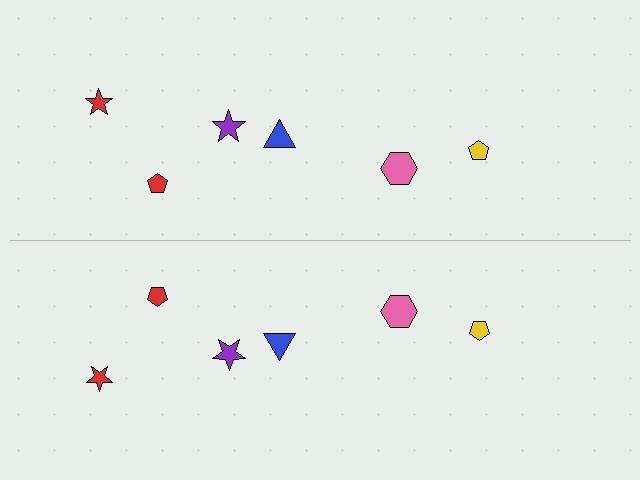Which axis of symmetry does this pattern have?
The pattern has a horizontal axis of symmetry running through the center of the image.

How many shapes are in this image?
There are 12 shapes in this image.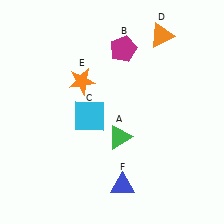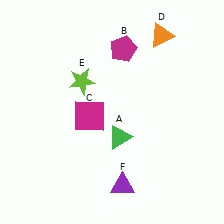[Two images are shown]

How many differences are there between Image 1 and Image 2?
There are 3 differences between the two images.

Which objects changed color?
C changed from cyan to magenta. E changed from orange to lime. F changed from blue to purple.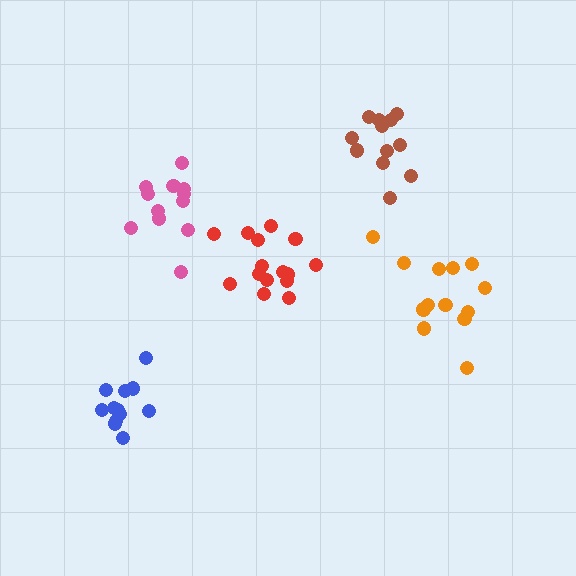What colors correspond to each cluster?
The clusters are colored: brown, blue, orange, pink, red.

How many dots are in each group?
Group 1: 12 dots, Group 2: 12 dots, Group 3: 13 dots, Group 4: 12 dots, Group 5: 15 dots (64 total).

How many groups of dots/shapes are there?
There are 5 groups.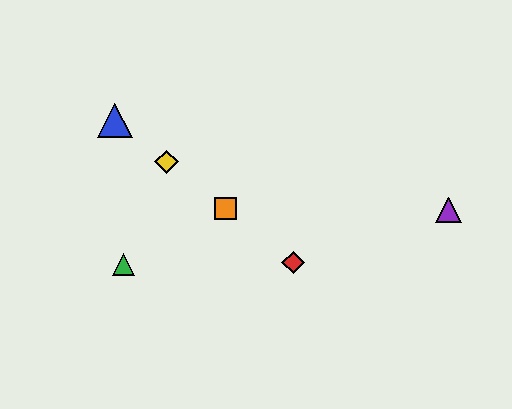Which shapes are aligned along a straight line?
The red diamond, the blue triangle, the yellow diamond, the orange square are aligned along a straight line.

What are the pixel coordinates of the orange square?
The orange square is at (225, 209).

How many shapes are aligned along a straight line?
4 shapes (the red diamond, the blue triangle, the yellow diamond, the orange square) are aligned along a straight line.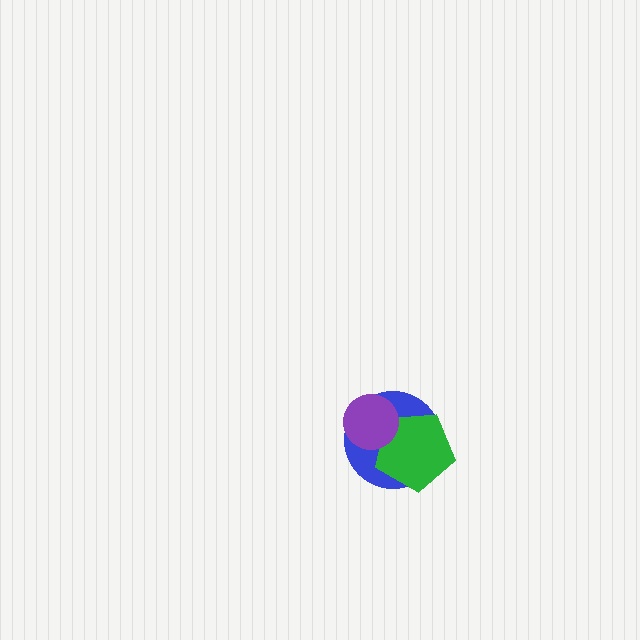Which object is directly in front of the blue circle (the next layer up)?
The green pentagon is directly in front of the blue circle.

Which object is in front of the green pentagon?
The purple circle is in front of the green pentagon.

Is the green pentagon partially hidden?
Yes, it is partially covered by another shape.